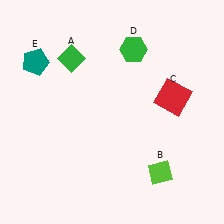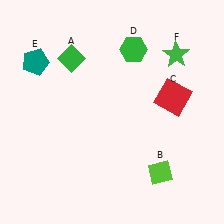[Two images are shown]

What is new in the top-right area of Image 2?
A green star (F) was added in the top-right area of Image 2.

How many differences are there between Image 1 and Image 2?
There is 1 difference between the two images.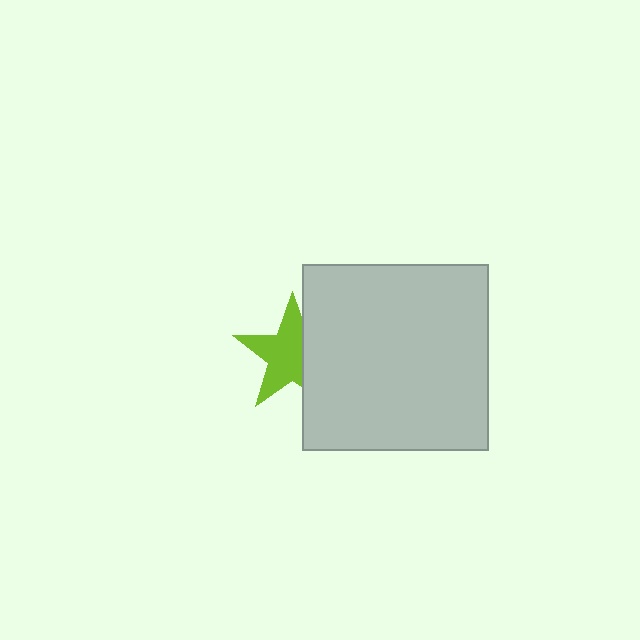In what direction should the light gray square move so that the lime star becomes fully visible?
The light gray square should move right. That is the shortest direction to clear the overlap and leave the lime star fully visible.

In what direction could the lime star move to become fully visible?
The lime star could move left. That would shift it out from behind the light gray square entirely.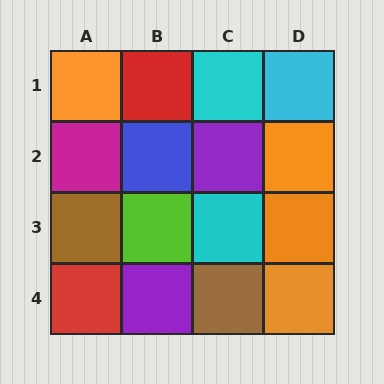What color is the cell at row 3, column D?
Orange.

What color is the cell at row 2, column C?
Purple.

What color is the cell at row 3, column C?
Cyan.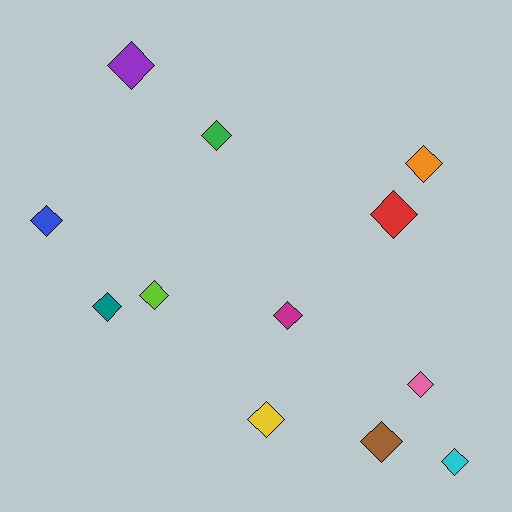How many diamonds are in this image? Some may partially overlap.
There are 12 diamonds.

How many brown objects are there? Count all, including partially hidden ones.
There is 1 brown object.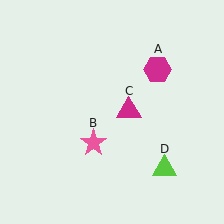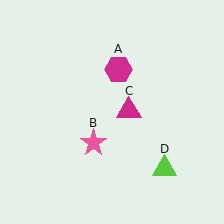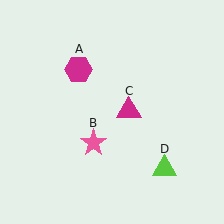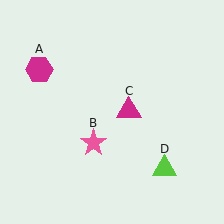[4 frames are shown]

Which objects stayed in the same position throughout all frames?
Pink star (object B) and magenta triangle (object C) and lime triangle (object D) remained stationary.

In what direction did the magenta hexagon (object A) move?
The magenta hexagon (object A) moved left.